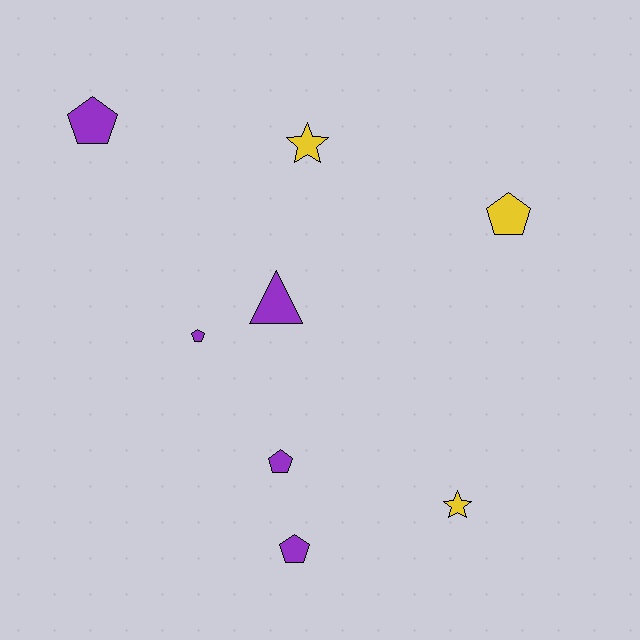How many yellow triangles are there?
There are no yellow triangles.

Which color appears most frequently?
Purple, with 5 objects.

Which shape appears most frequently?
Pentagon, with 5 objects.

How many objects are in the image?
There are 8 objects.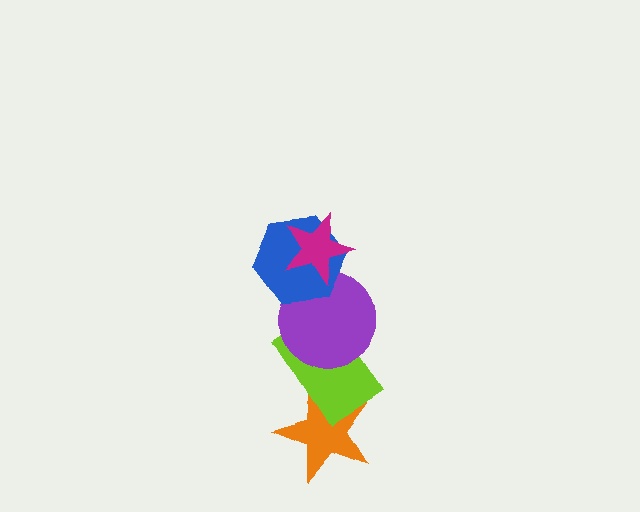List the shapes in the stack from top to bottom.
From top to bottom: the magenta star, the blue hexagon, the purple circle, the lime rectangle, the orange star.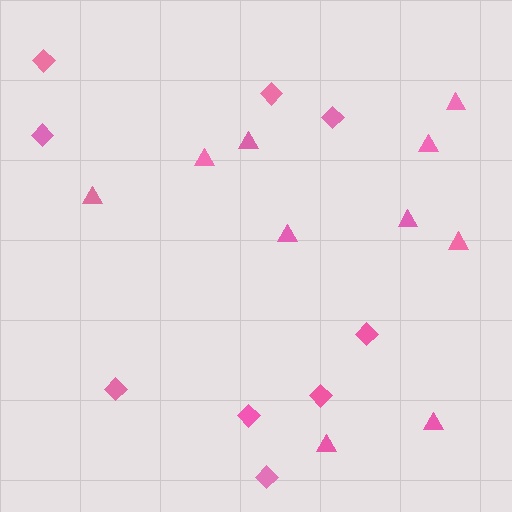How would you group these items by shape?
There are 2 groups: one group of triangles (10) and one group of diamonds (9).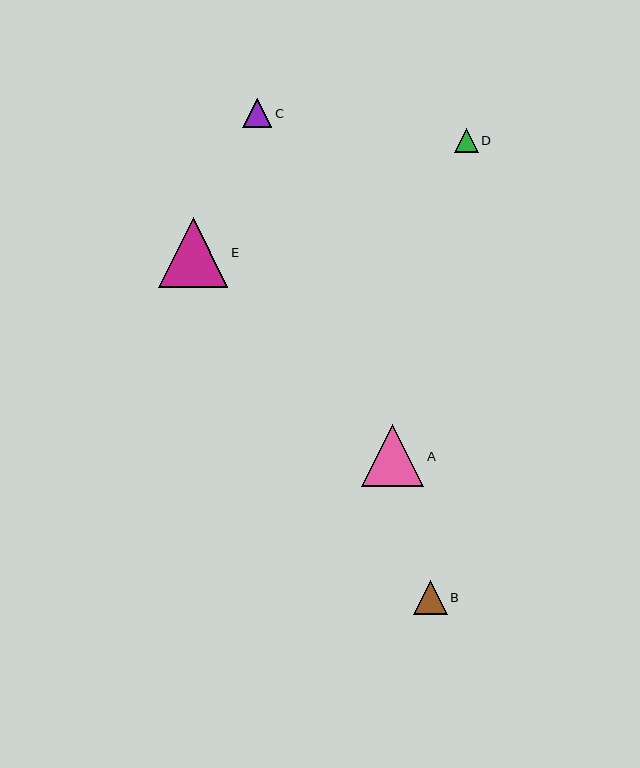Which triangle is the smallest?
Triangle D is the smallest with a size of approximately 24 pixels.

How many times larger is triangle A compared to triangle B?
Triangle A is approximately 1.8 times the size of triangle B.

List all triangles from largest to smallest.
From largest to smallest: E, A, B, C, D.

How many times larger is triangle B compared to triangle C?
Triangle B is approximately 1.2 times the size of triangle C.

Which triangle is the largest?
Triangle E is the largest with a size of approximately 69 pixels.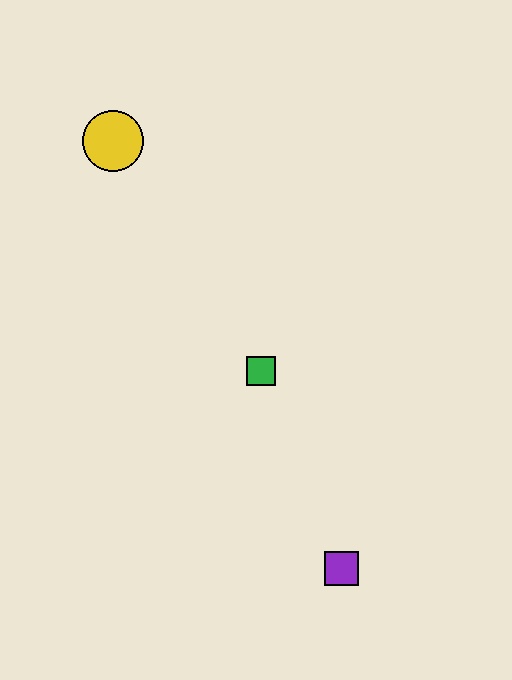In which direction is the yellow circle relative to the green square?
The yellow circle is above the green square.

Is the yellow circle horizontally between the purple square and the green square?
No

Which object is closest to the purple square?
The green square is closest to the purple square.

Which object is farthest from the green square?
The yellow circle is farthest from the green square.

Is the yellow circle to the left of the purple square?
Yes